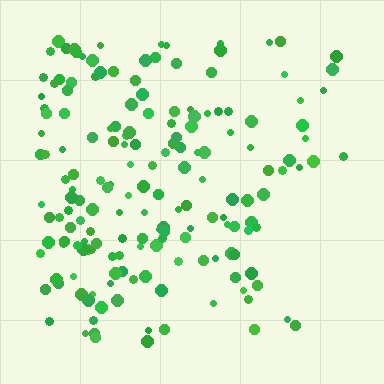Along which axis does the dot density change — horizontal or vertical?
Horizontal.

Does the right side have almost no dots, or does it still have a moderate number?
Still a moderate number, just noticeably fewer than the left.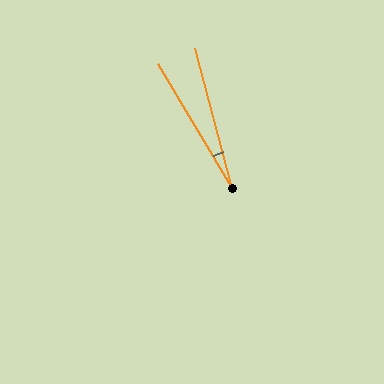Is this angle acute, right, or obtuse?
It is acute.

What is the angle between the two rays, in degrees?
Approximately 16 degrees.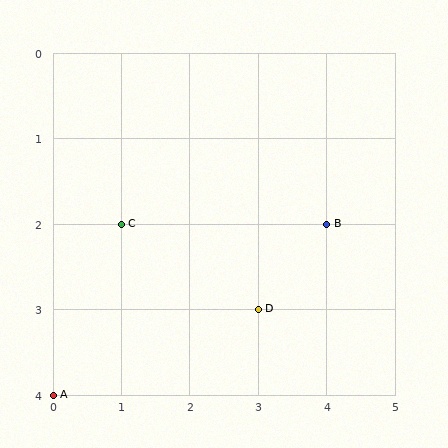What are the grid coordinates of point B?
Point B is at grid coordinates (4, 2).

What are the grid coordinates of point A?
Point A is at grid coordinates (0, 4).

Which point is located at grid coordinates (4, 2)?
Point B is at (4, 2).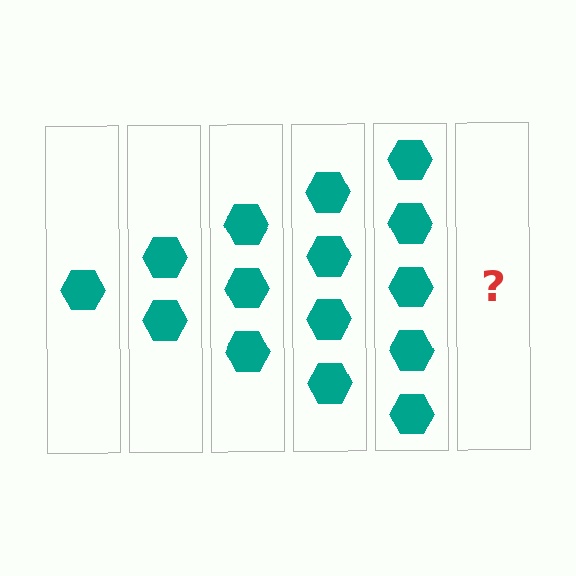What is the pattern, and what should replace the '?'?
The pattern is that each step adds one more hexagon. The '?' should be 6 hexagons.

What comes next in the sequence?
The next element should be 6 hexagons.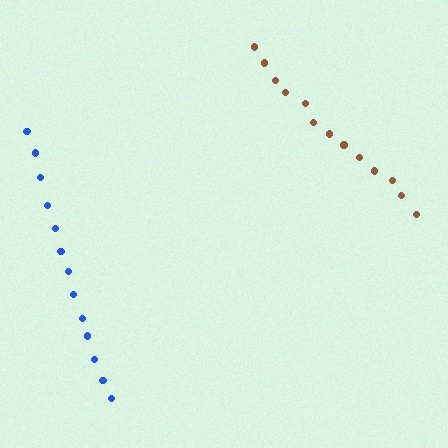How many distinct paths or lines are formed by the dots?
There are 2 distinct paths.